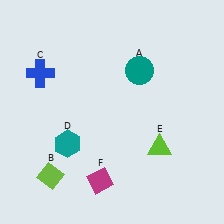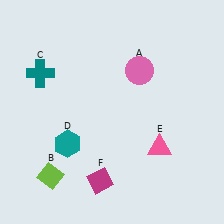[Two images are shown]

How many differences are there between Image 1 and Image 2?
There are 3 differences between the two images.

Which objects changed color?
A changed from teal to pink. C changed from blue to teal. E changed from lime to pink.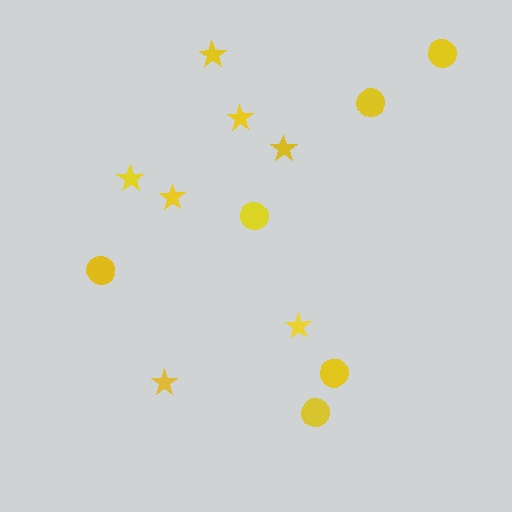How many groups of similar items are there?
There are 2 groups: one group of circles (6) and one group of stars (7).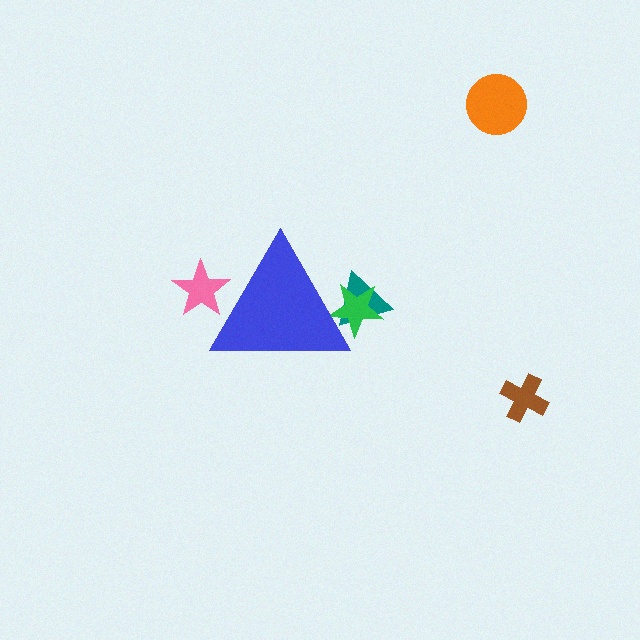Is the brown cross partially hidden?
No, the brown cross is fully visible.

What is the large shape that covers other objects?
A blue triangle.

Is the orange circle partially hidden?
No, the orange circle is fully visible.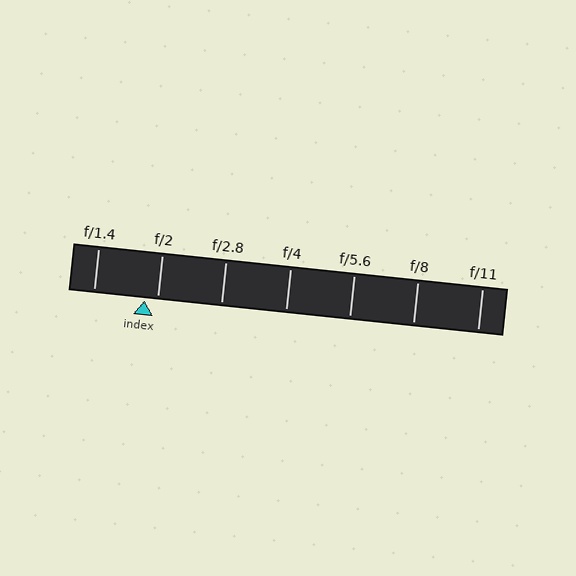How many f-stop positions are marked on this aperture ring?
There are 7 f-stop positions marked.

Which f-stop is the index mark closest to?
The index mark is closest to f/2.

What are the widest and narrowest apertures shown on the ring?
The widest aperture shown is f/1.4 and the narrowest is f/11.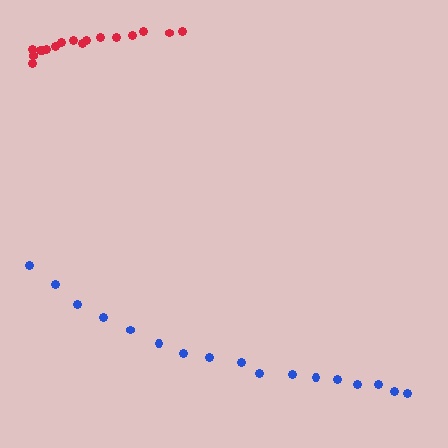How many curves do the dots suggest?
There are 2 distinct paths.